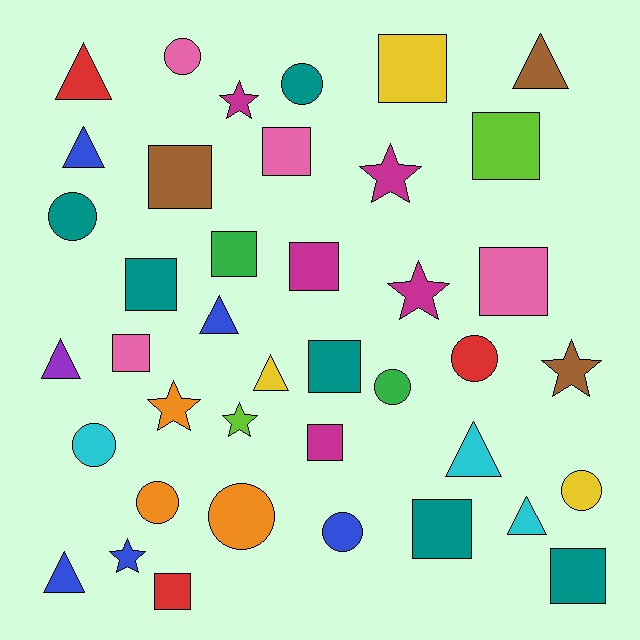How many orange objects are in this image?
There are 3 orange objects.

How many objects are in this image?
There are 40 objects.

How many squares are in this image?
There are 14 squares.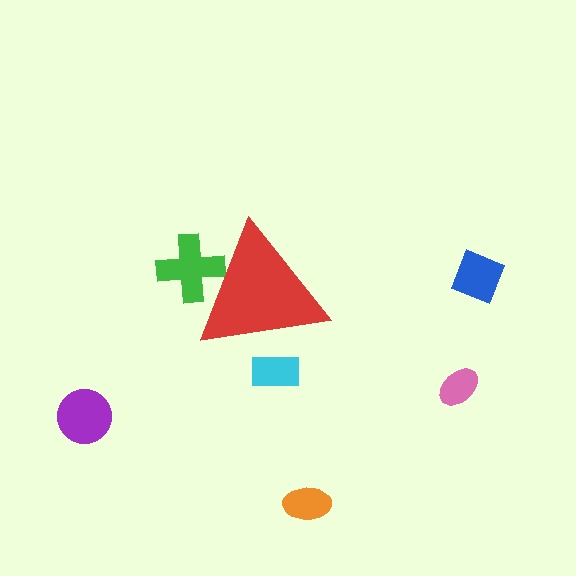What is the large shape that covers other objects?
A red triangle.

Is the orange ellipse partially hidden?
No, the orange ellipse is fully visible.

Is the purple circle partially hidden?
No, the purple circle is fully visible.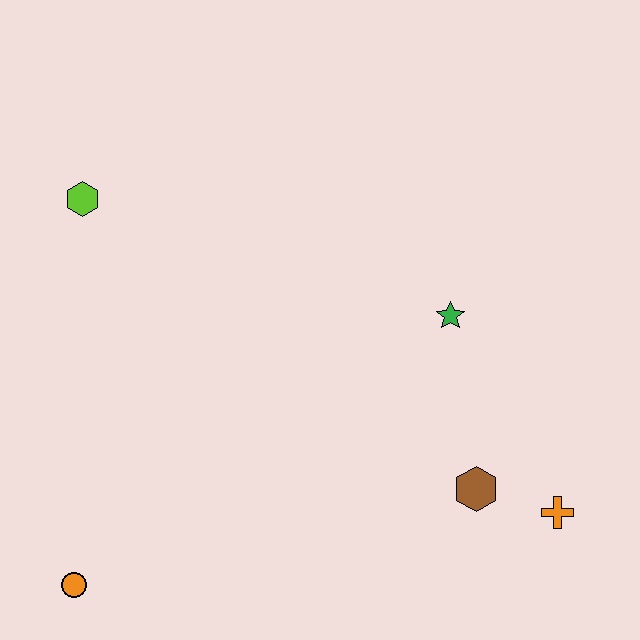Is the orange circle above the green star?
No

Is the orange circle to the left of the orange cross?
Yes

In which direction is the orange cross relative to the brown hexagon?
The orange cross is to the right of the brown hexagon.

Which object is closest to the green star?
The brown hexagon is closest to the green star.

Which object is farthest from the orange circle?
The orange cross is farthest from the orange circle.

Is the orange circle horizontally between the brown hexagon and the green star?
No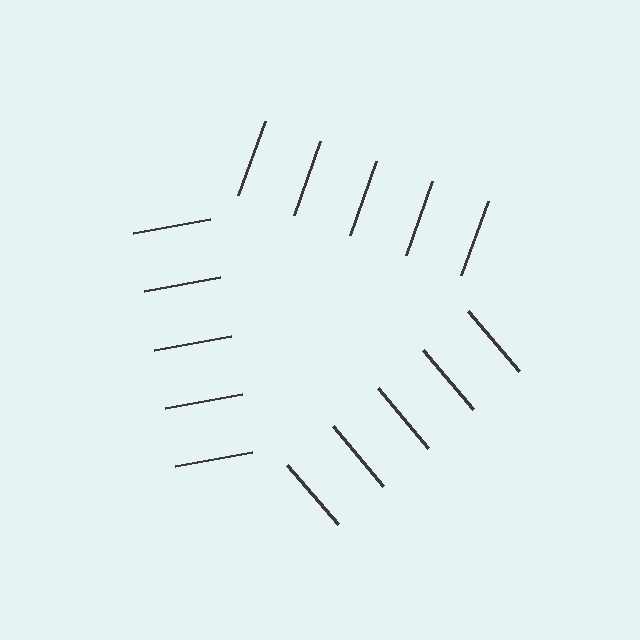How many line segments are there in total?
15 — 5 along each of the 3 edges.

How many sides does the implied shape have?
3 sides — the line-ends trace a triangle.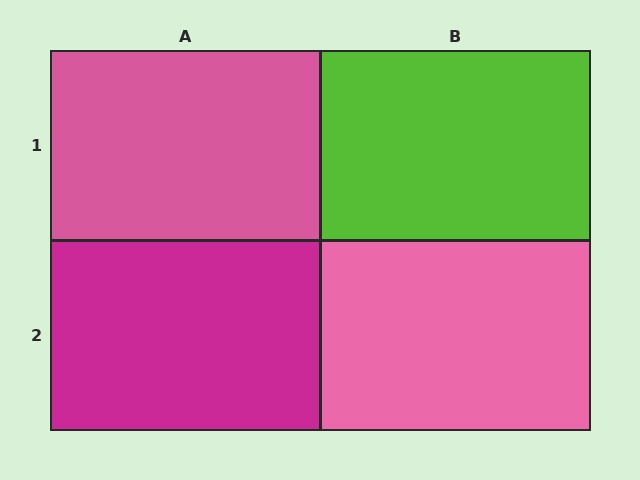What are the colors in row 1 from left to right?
Pink, lime.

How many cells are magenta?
1 cell is magenta.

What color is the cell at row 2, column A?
Magenta.